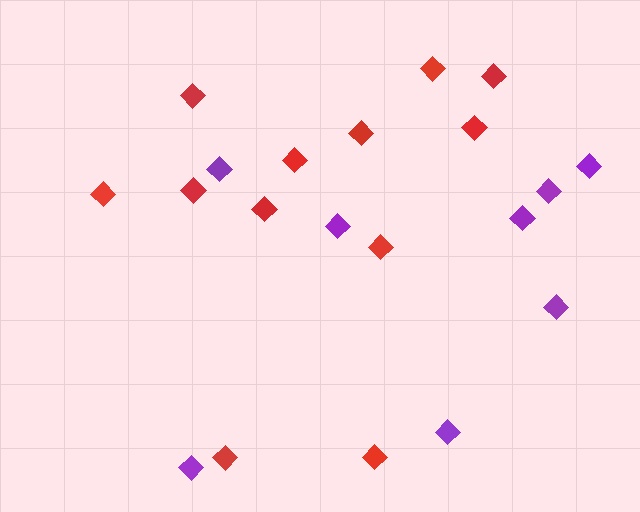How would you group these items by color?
There are 2 groups: one group of red diamonds (12) and one group of purple diamonds (8).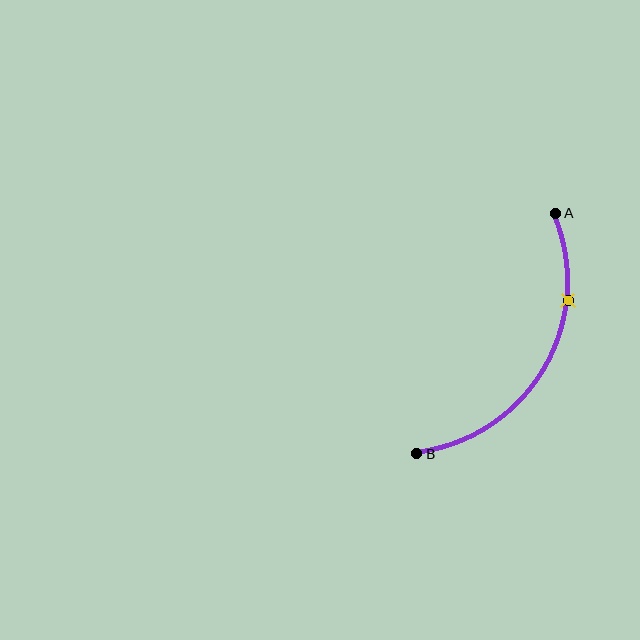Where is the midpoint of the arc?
The arc midpoint is the point on the curve farthest from the straight line joining A and B. It sits to the right of that line.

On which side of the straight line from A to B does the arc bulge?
The arc bulges to the right of the straight line connecting A and B.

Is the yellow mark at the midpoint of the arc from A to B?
No. The yellow mark lies on the arc but is closer to endpoint A. The arc midpoint would be at the point on the curve equidistant along the arc from both A and B.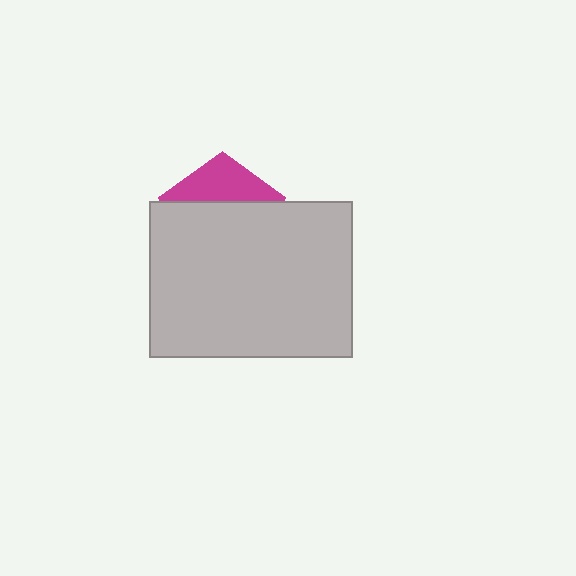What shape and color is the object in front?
The object in front is a light gray rectangle.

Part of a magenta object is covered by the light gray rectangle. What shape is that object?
It is a pentagon.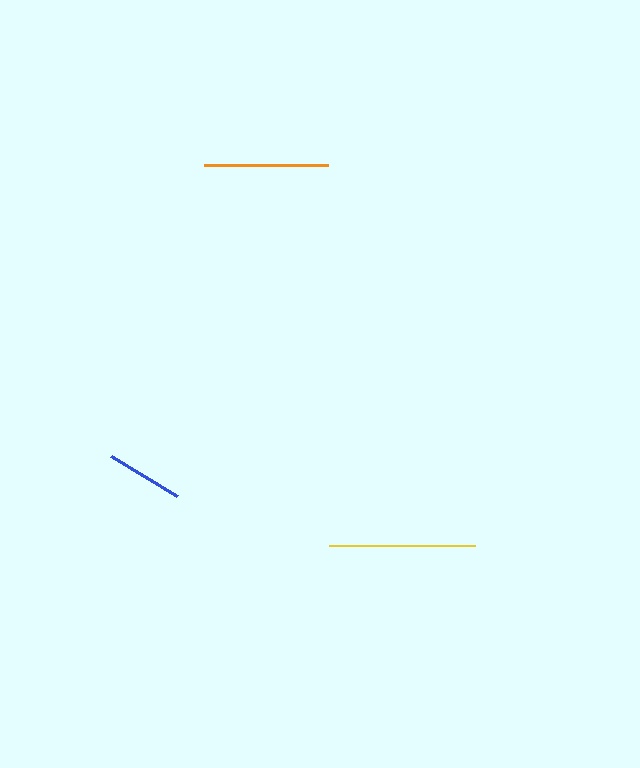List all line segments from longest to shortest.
From longest to shortest: yellow, orange, blue.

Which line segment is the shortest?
The blue line is the shortest at approximately 77 pixels.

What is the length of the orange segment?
The orange segment is approximately 124 pixels long.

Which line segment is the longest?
The yellow line is the longest at approximately 146 pixels.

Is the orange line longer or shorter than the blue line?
The orange line is longer than the blue line.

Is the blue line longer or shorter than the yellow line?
The yellow line is longer than the blue line.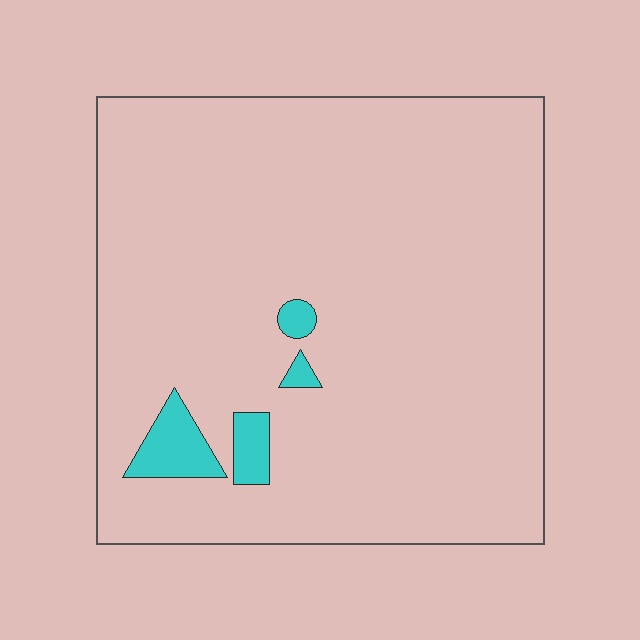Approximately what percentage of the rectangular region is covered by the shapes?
Approximately 5%.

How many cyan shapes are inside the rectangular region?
4.